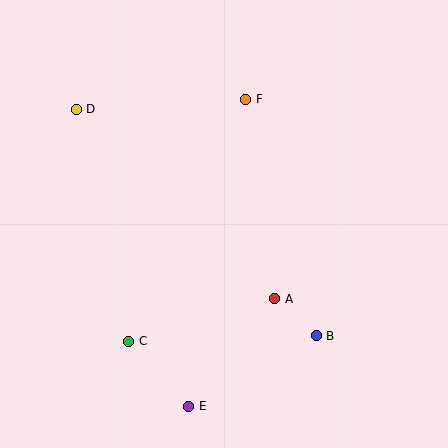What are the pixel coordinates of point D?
Point D is at (76, 109).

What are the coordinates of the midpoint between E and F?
The midpoint between E and F is at (217, 253).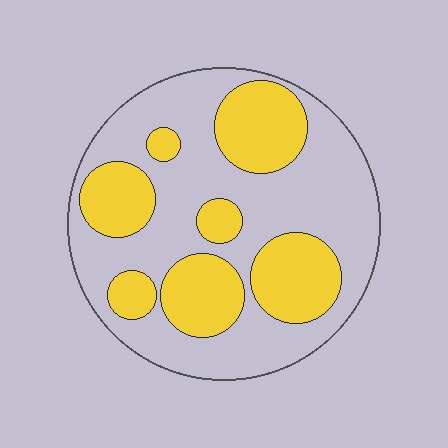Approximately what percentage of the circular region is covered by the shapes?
Approximately 35%.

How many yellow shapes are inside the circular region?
7.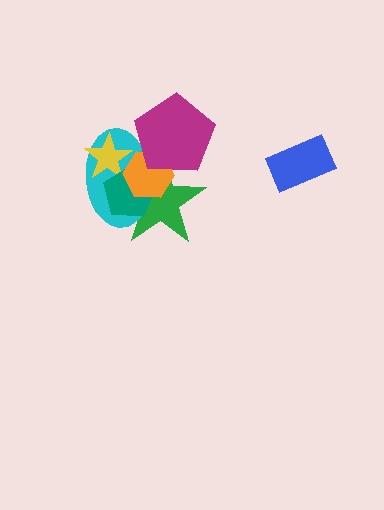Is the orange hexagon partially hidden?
Yes, it is partially covered by another shape.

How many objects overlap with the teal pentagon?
4 objects overlap with the teal pentagon.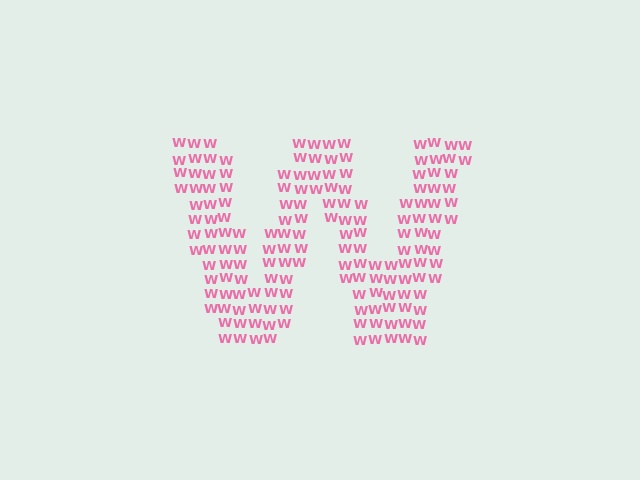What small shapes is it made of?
It is made of small letter W's.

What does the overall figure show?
The overall figure shows the letter W.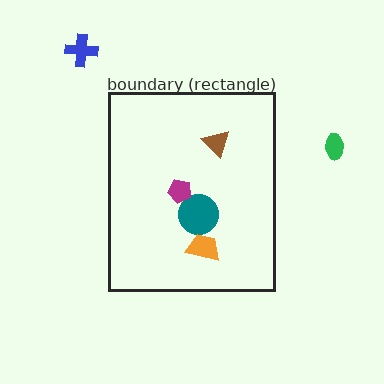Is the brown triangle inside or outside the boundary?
Inside.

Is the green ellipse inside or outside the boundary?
Outside.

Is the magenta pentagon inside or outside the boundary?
Inside.